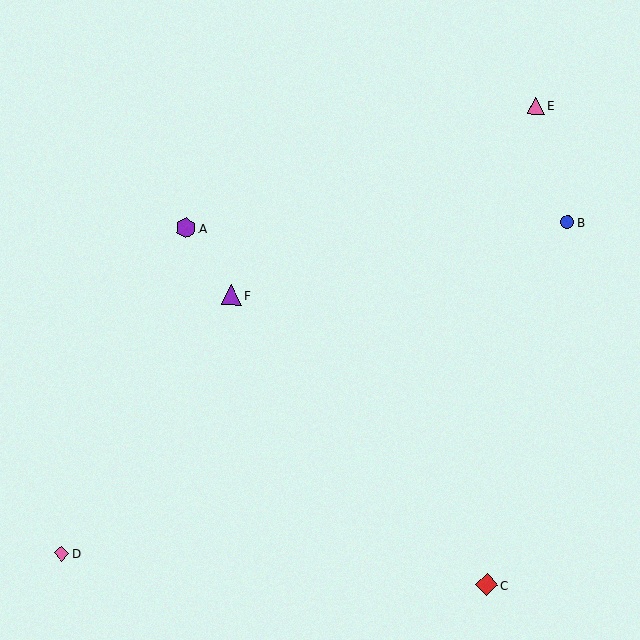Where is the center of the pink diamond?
The center of the pink diamond is at (61, 553).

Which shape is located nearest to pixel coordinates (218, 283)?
The purple triangle (labeled F) at (231, 295) is nearest to that location.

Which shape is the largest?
The red diamond (labeled C) is the largest.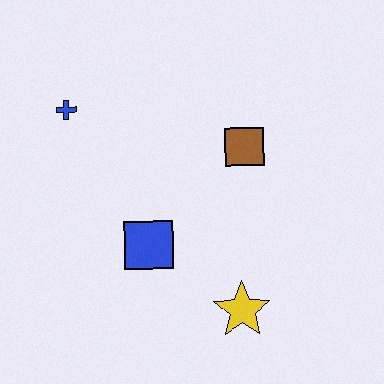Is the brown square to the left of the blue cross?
No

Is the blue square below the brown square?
Yes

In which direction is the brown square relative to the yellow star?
The brown square is above the yellow star.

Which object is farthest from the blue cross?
The yellow star is farthest from the blue cross.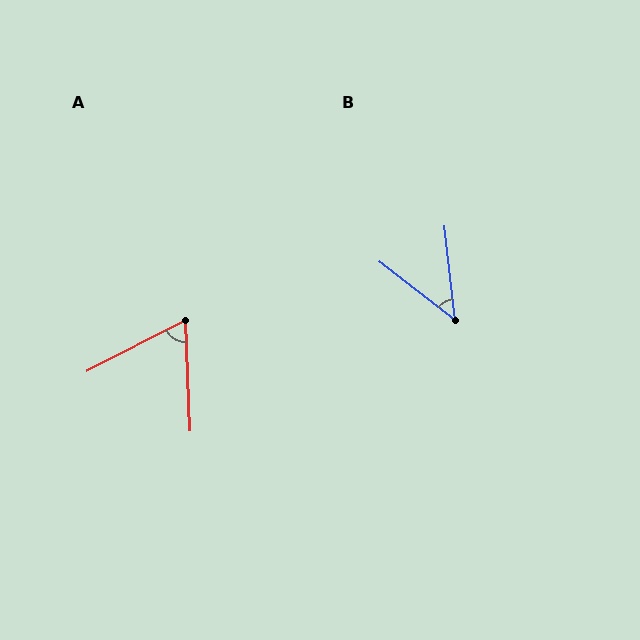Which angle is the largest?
A, at approximately 65 degrees.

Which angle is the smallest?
B, at approximately 46 degrees.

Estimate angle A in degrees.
Approximately 65 degrees.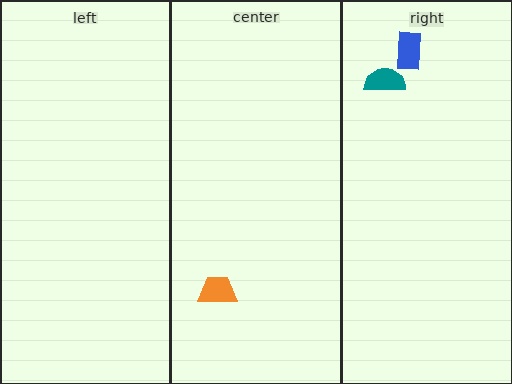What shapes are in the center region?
The orange trapezoid.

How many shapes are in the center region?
1.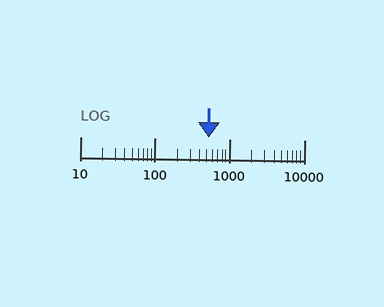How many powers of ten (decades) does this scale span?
The scale spans 3 decades, from 10 to 10000.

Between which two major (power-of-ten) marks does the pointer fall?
The pointer is between 100 and 1000.